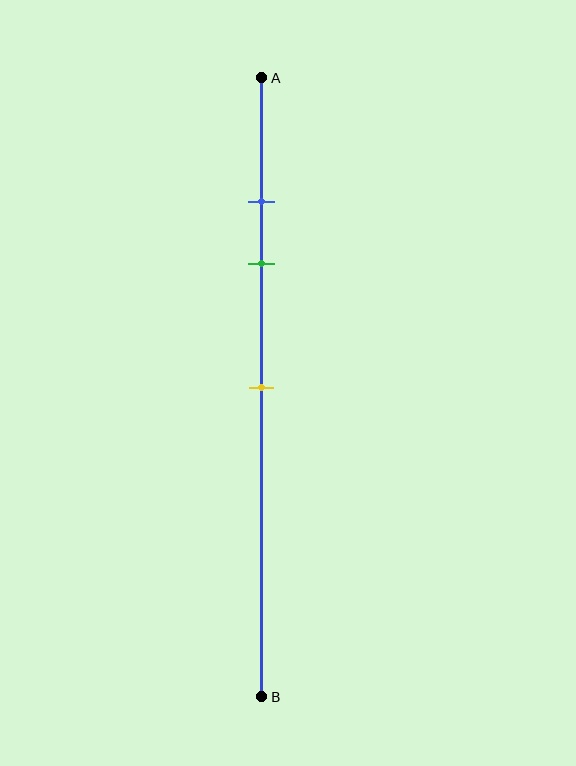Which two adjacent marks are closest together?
The blue and green marks are the closest adjacent pair.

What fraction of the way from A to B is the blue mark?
The blue mark is approximately 20% (0.2) of the way from A to B.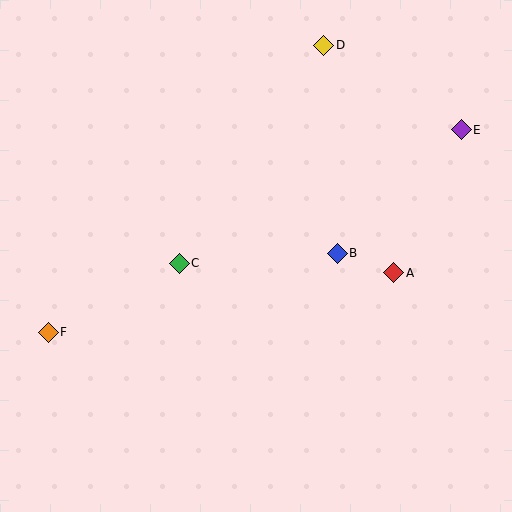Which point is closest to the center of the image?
Point C at (179, 263) is closest to the center.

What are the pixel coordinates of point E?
Point E is at (461, 130).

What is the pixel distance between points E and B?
The distance between E and B is 175 pixels.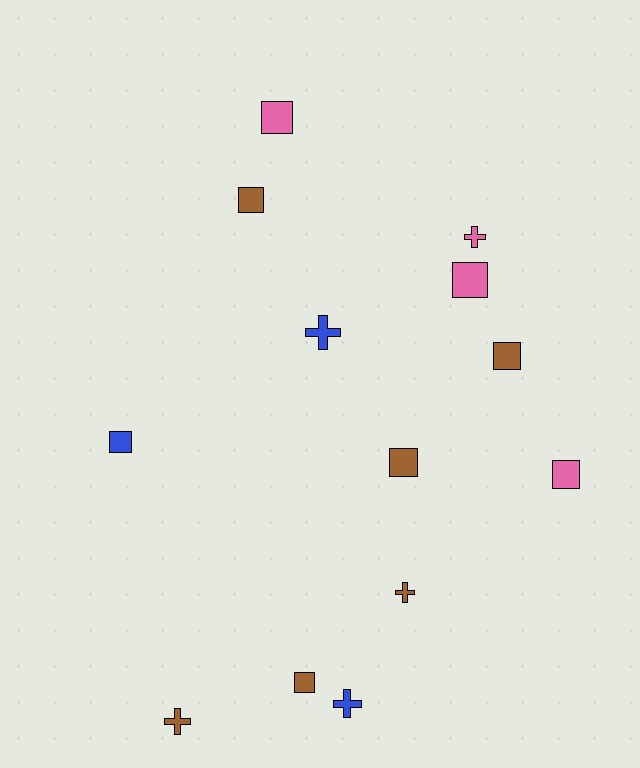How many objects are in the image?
There are 13 objects.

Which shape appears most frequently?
Square, with 8 objects.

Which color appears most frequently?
Brown, with 6 objects.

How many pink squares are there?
There are 3 pink squares.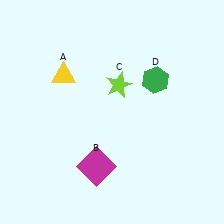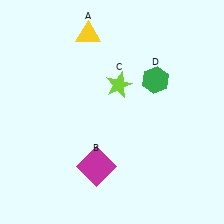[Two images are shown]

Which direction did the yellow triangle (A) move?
The yellow triangle (A) moved up.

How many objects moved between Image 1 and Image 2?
1 object moved between the two images.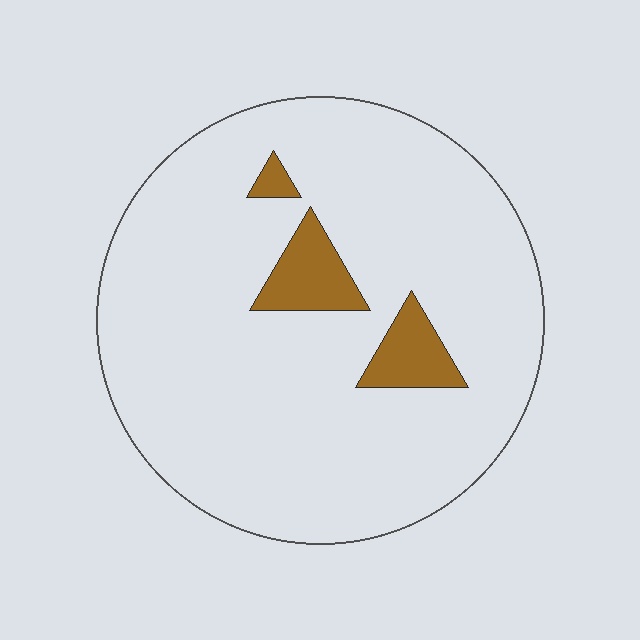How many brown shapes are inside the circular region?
3.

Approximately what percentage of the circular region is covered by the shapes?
Approximately 10%.